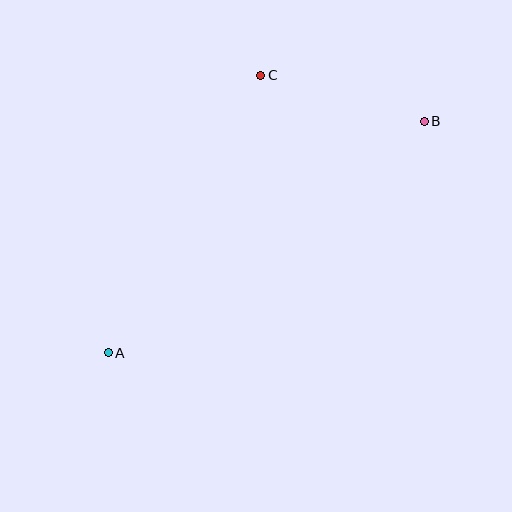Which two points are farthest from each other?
Points A and B are farthest from each other.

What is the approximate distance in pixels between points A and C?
The distance between A and C is approximately 316 pixels.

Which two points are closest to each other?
Points B and C are closest to each other.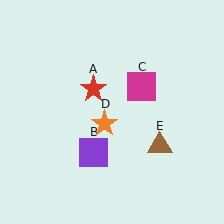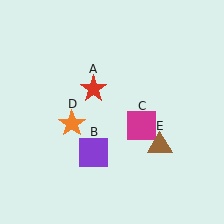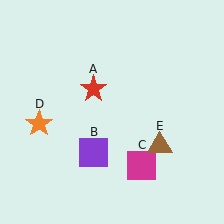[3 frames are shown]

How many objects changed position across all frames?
2 objects changed position: magenta square (object C), orange star (object D).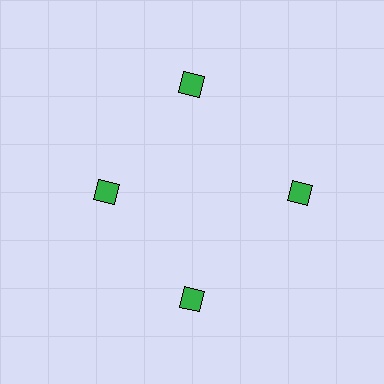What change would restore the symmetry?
The symmetry would be restored by moving it outward, back onto the ring so that all 4 diamonds sit at equal angles and equal distance from the center.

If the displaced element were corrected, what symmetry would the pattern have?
It would have 4-fold rotational symmetry — the pattern would map onto itself every 90 degrees.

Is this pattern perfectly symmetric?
No. The 4 green diamonds are arranged in a ring, but one element near the 9 o'clock position is pulled inward toward the center, breaking the 4-fold rotational symmetry.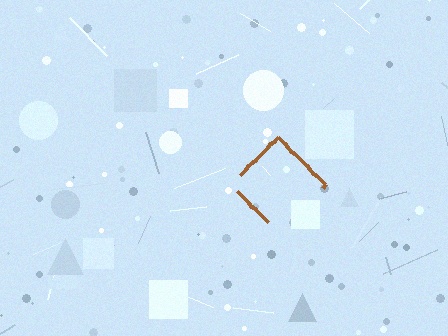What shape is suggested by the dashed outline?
The dashed outline suggests a diamond.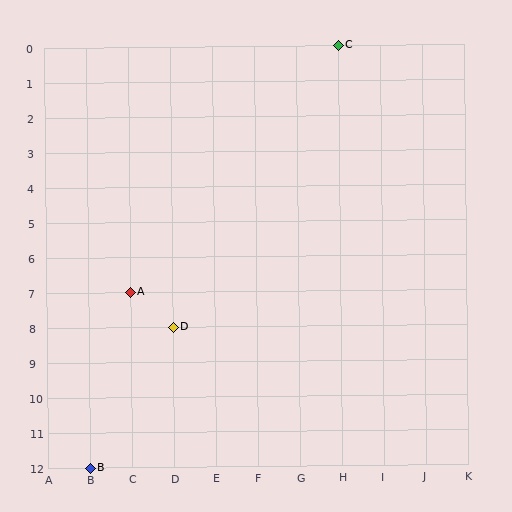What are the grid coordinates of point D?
Point D is at grid coordinates (D, 8).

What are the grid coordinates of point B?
Point B is at grid coordinates (B, 12).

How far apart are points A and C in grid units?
Points A and C are 5 columns and 7 rows apart (about 8.6 grid units diagonally).